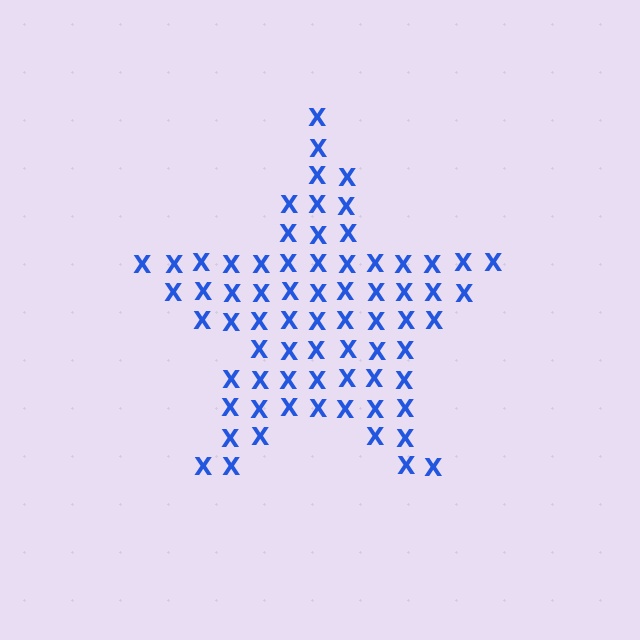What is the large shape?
The large shape is a star.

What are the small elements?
The small elements are letter X's.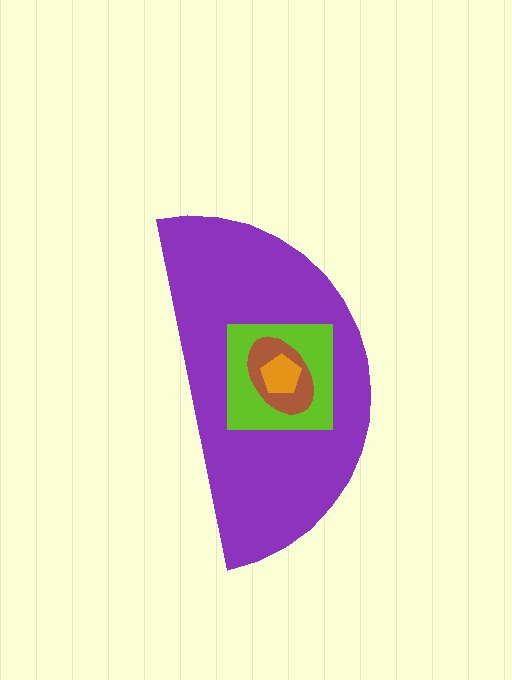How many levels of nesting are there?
4.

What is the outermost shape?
The purple semicircle.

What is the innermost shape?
The orange pentagon.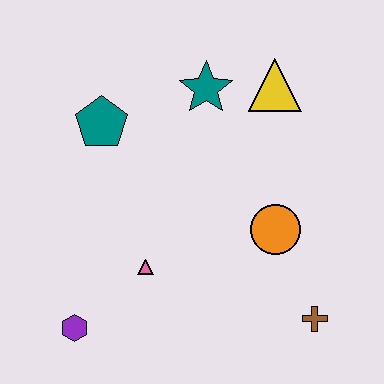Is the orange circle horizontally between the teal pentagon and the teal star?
No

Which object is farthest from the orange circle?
The purple hexagon is farthest from the orange circle.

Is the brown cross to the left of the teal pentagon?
No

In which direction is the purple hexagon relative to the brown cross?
The purple hexagon is to the left of the brown cross.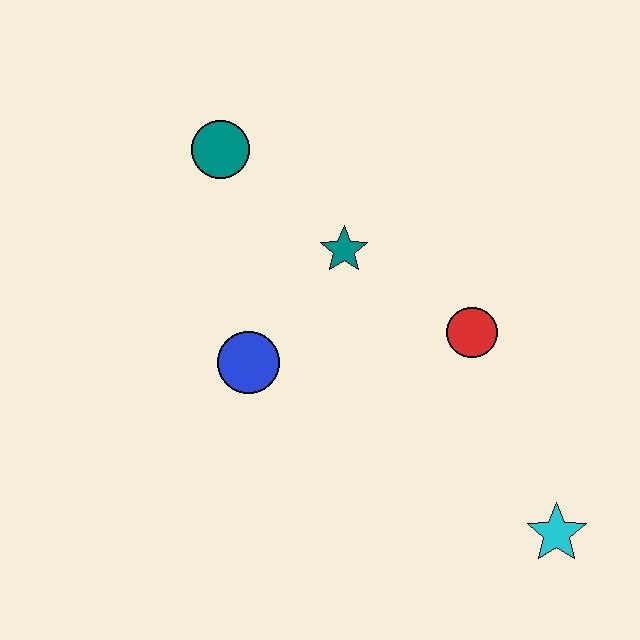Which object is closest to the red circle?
The teal star is closest to the red circle.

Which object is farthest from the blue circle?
The cyan star is farthest from the blue circle.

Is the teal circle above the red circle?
Yes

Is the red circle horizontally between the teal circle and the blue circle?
No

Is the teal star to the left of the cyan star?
Yes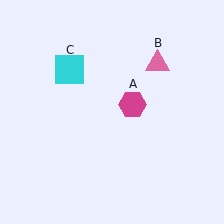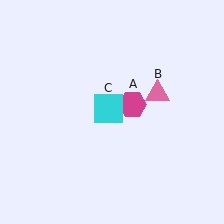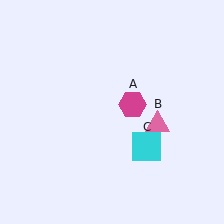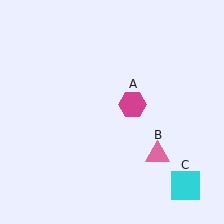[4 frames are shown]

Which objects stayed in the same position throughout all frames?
Magenta hexagon (object A) remained stationary.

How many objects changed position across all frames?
2 objects changed position: pink triangle (object B), cyan square (object C).